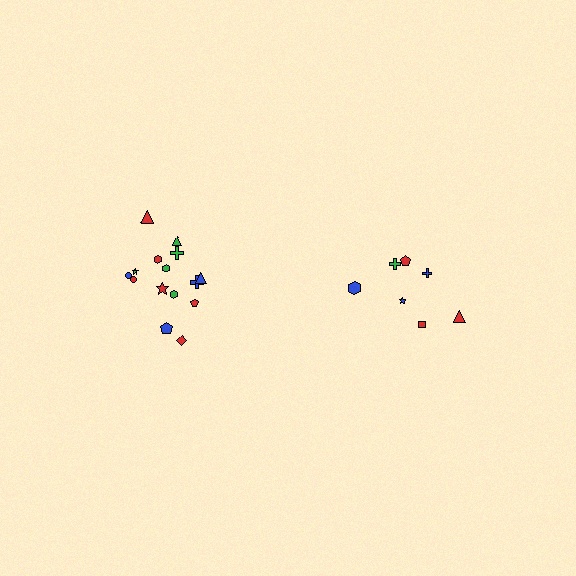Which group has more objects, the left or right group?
The left group.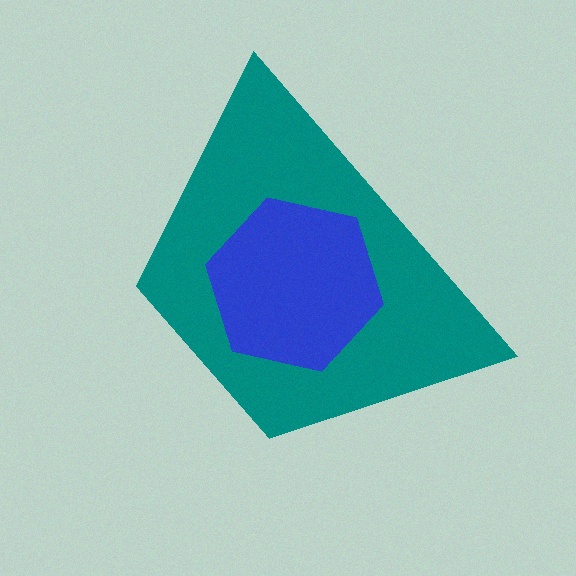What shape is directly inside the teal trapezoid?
The blue hexagon.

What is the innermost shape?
The blue hexagon.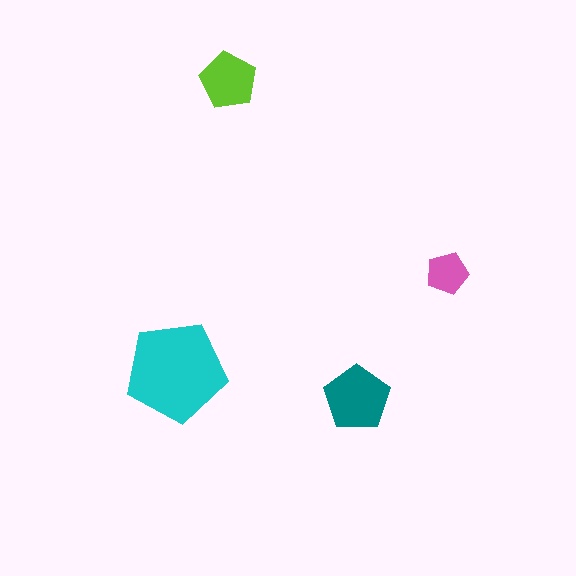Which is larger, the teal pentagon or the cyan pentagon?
The cyan one.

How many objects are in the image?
There are 4 objects in the image.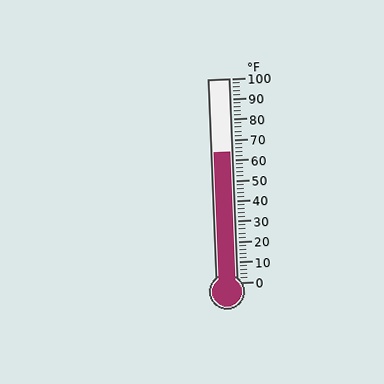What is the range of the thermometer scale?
The thermometer scale ranges from 0°F to 100°F.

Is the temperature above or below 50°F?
The temperature is above 50°F.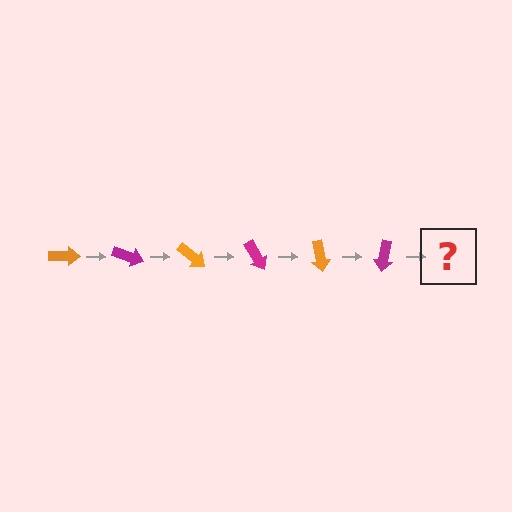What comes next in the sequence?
The next element should be an orange arrow, rotated 120 degrees from the start.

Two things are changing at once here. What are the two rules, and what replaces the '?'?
The two rules are that it rotates 20 degrees each step and the color cycles through orange and magenta. The '?' should be an orange arrow, rotated 120 degrees from the start.